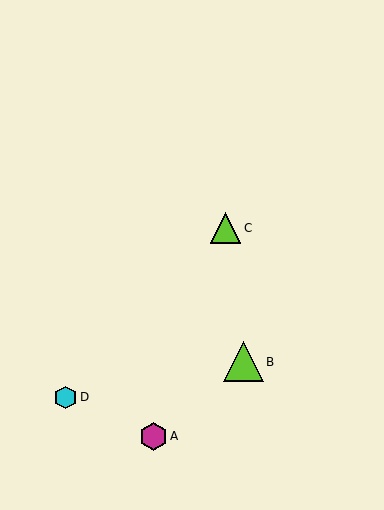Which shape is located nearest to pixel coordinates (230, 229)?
The lime triangle (labeled C) at (226, 228) is nearest to that location.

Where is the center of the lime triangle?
The center of the lime triangle is at (226, 228).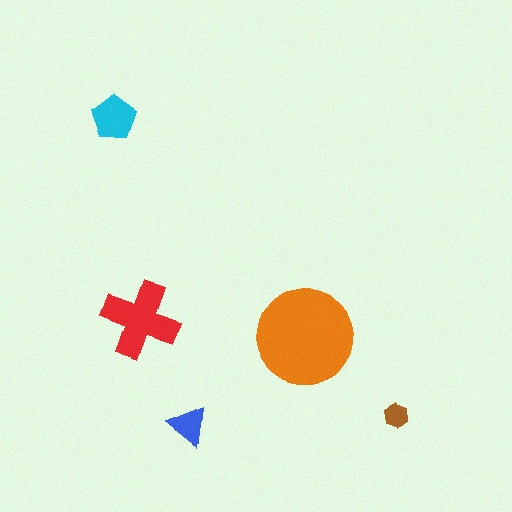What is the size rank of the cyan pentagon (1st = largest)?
3rd.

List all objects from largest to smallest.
The orange circle, the red cross, the cyan pentagon, the blue triangle, the brown hexagon.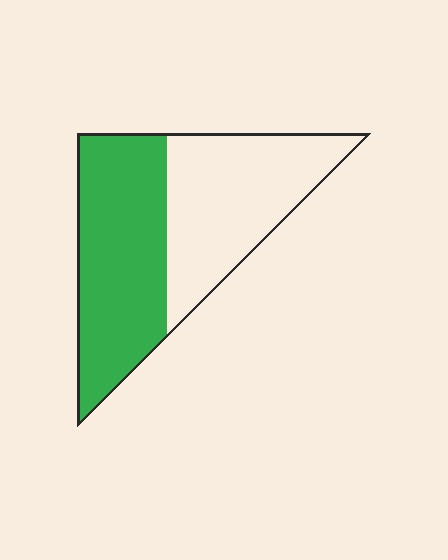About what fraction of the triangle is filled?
About one half (1/2).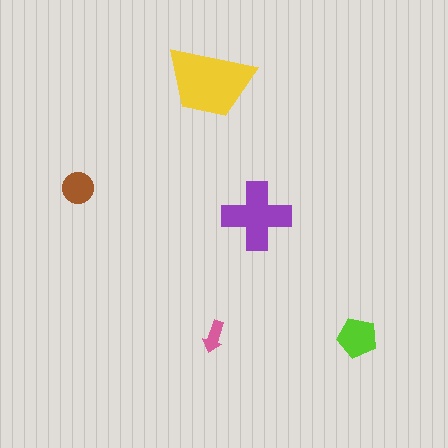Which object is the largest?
The yellow trapezoid.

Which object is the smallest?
The pink arrow.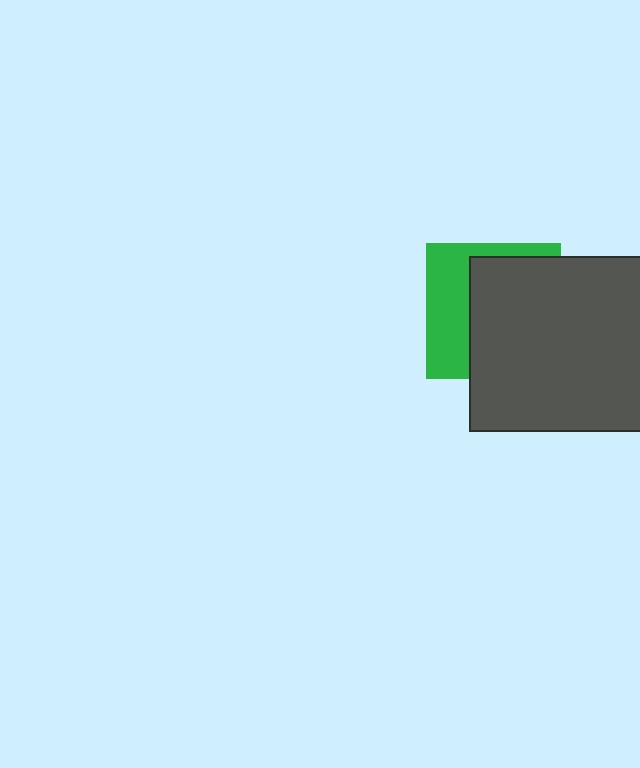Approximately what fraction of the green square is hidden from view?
Roughly 62% of the green square is hidden behind the dark gray square.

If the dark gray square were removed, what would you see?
You would see the complete green square.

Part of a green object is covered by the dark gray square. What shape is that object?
It is a square.